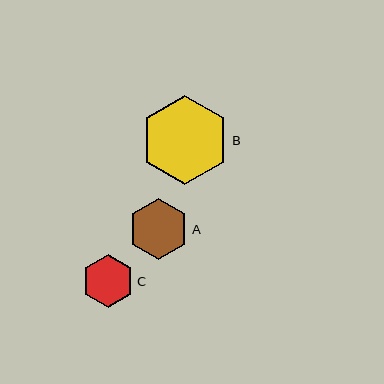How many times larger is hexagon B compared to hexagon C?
Hexagon B is approximately 1.7 times the size of hexagon C.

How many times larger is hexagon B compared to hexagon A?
Hexagon B is approximately 1.5 times the size of hexagon A.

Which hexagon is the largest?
Hexagon B is the largest with a size of approximately 89 pixels.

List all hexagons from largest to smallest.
From largest to smallest: B, A, C.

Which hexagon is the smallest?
Hexagon C is the smallest with a size of approximately 53 pixels.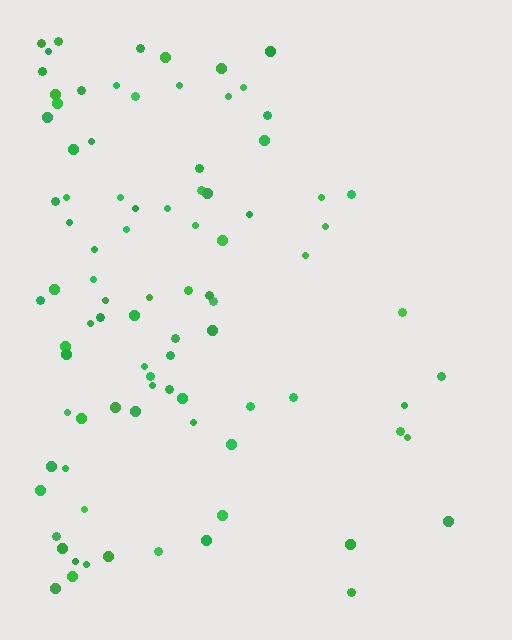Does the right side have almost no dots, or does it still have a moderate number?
Still a moderate number, just noticeably fewer than the left.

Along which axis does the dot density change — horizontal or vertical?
Horizontal.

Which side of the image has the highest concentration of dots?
The left.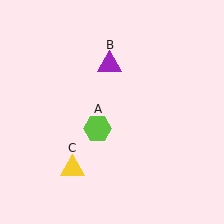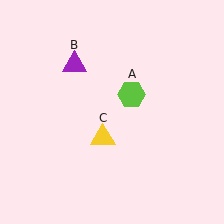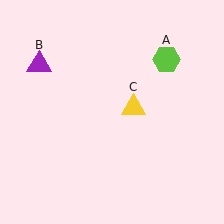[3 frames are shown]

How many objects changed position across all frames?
3 objects changed position: lime hexagon (object A), purple triangle (object B), yellow triangle (object C).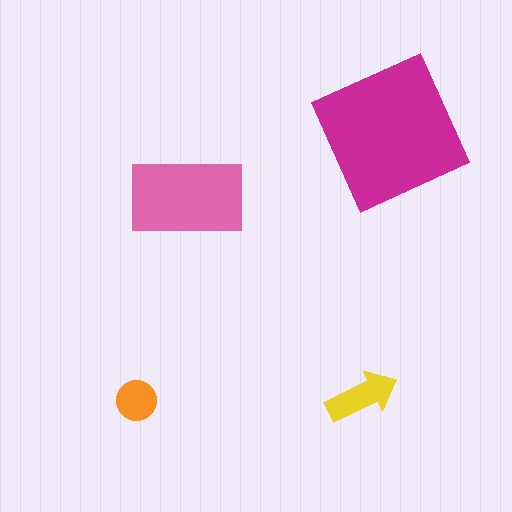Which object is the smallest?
The orange circle.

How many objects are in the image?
There are 4 objects in the image.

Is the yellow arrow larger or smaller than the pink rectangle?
Smaller.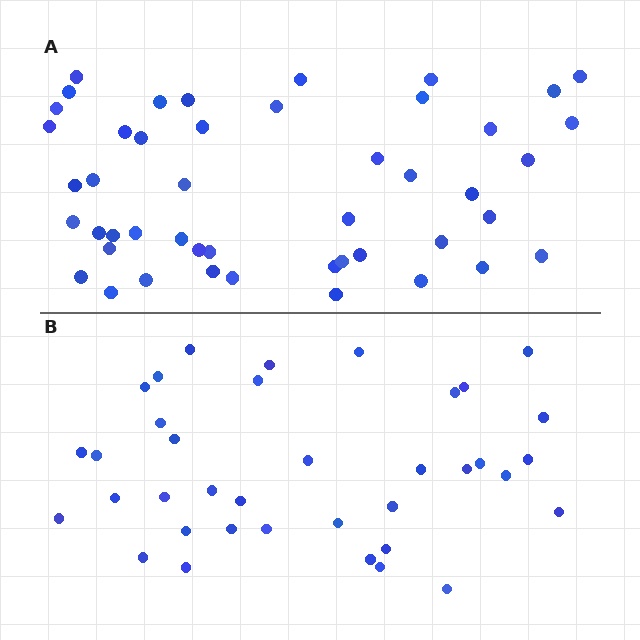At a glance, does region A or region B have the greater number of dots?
Region A (the top region) has more dots.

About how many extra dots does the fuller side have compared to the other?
Region A has roughly 10 or so more dots than region B.